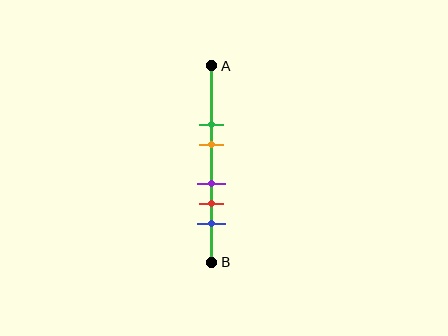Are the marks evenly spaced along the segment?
No, the marks are not evenly spaced.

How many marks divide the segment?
There are 5 marks dividing the segment.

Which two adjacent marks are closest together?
The purple and red marks are the closest adjacent pair.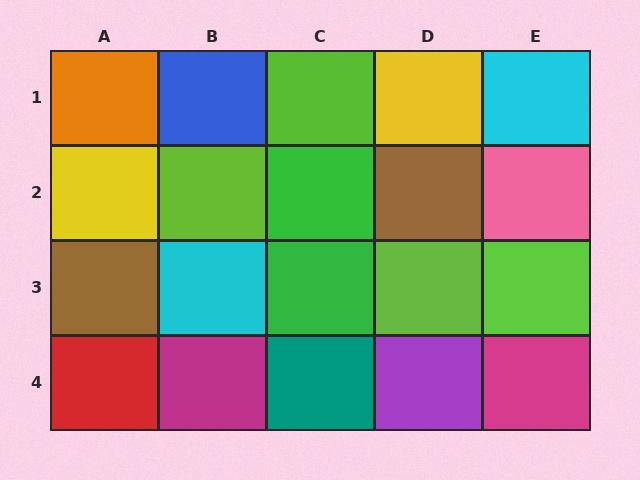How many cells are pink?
1 cell is pink.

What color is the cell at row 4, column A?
Red.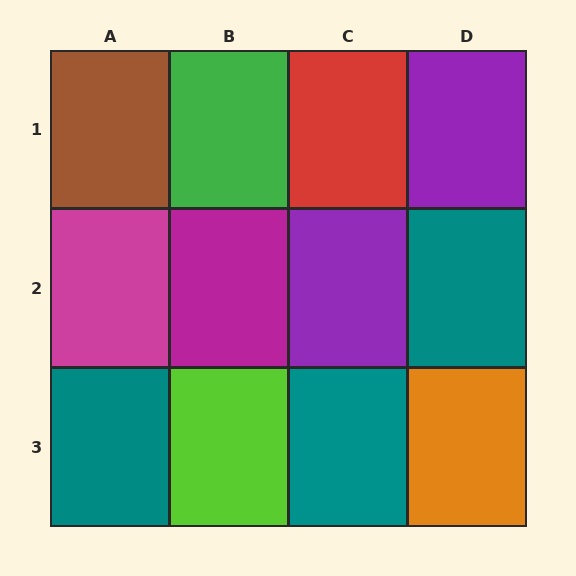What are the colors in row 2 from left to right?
Magenta, magenta, purple, teal.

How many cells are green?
1 cell is green.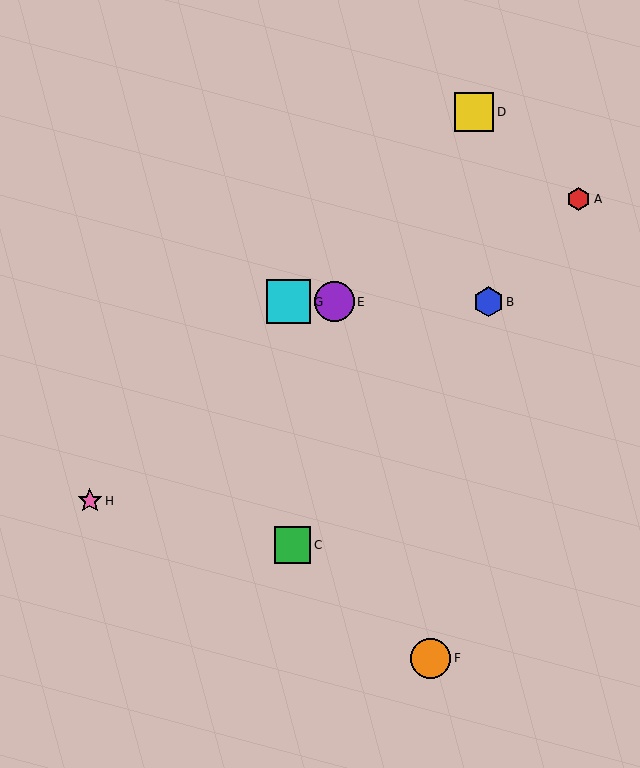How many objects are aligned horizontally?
3 objects (B, E, G) are aligned horizontally.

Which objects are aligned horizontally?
Objects B, E, G are aligned horizontally.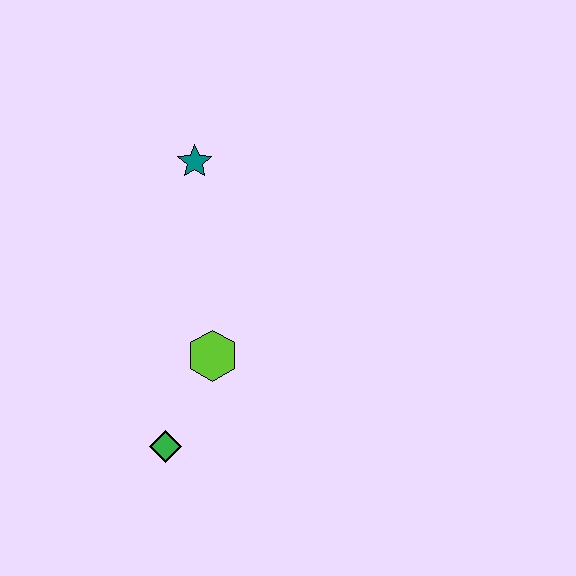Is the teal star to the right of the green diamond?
Yes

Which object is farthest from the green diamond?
The teal star is farthest from the green diamond.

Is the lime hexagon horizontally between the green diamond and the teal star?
No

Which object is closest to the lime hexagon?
The green diamond is closest to the lime hexagon.